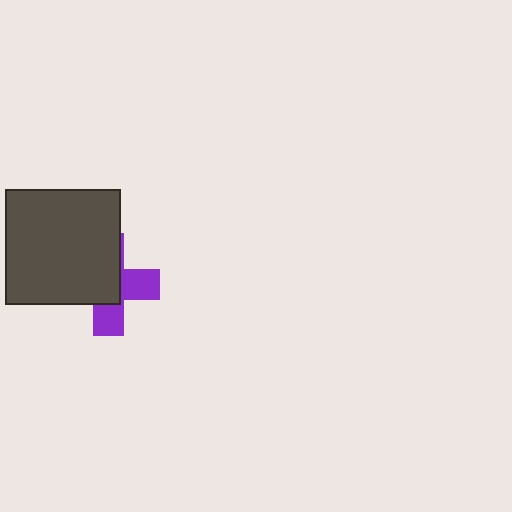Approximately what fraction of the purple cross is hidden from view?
Roughly 59% of the purple cross is hidden behind the dark gray square.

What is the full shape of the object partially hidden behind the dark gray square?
The partially hidden object is a purple cross.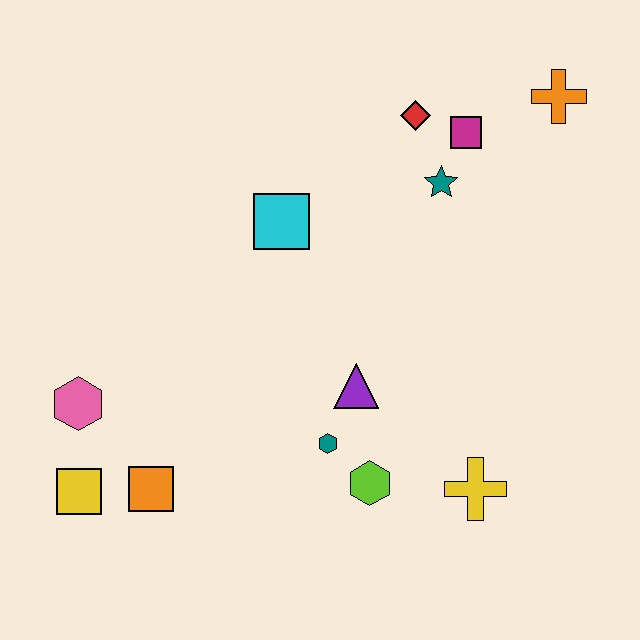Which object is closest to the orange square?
The yellow square is closest to the orange square.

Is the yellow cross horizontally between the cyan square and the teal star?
No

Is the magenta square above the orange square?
Yes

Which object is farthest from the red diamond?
The yellow square is farthest from the red diamond.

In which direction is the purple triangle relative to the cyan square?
The purple triangle is below the cyan square.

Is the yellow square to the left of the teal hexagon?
Yes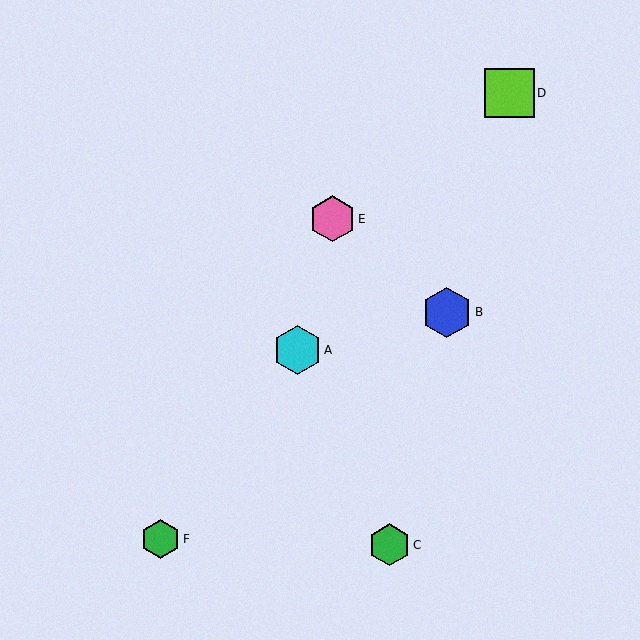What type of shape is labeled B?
Shape B is a blue hexagon.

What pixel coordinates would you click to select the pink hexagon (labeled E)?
Click at (332, 219) to select the pink hexagon E.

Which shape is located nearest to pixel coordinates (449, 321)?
The blue hexagon (labeled B) at (447, 312) is nearest to that location.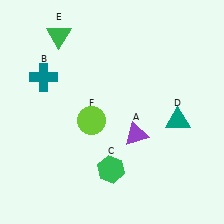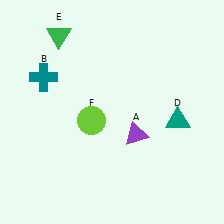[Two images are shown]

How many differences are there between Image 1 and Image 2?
There is 1 difference between the two images.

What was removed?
The green hexagon (C) was removed in Image 2.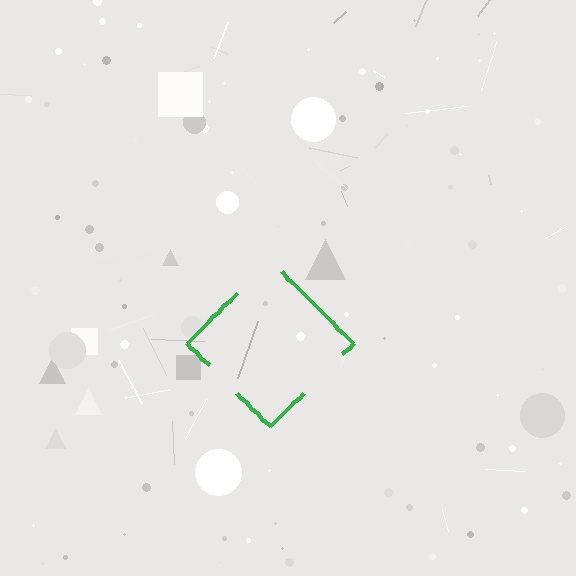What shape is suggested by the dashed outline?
The dashed outline suggests a diamond.